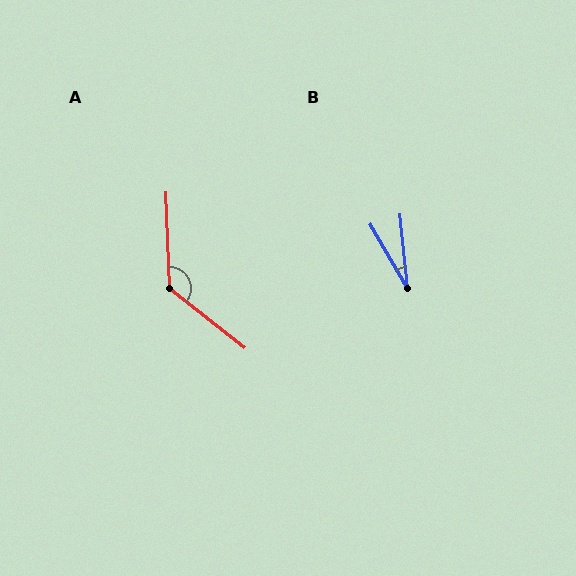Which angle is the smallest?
B, at approximately 25 degrees.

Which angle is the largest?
A, at approximately 130 degrees.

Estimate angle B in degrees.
Approximately 25 degrees.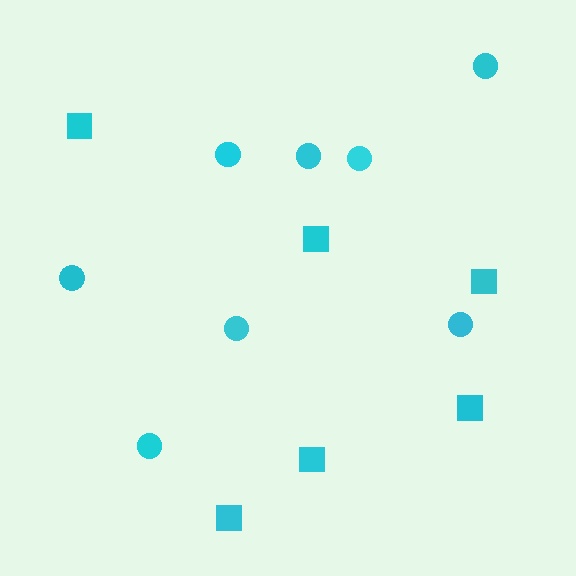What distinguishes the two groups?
There are 2 groups: one group of circles (8) and one group of squares (6).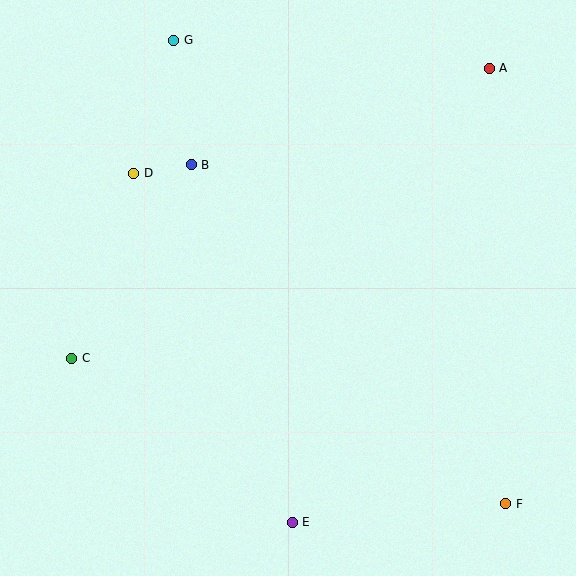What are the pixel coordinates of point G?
Point G is at (174, 40).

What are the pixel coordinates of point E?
Point E is at (292, 522).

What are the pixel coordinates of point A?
Point A is at (489, 68).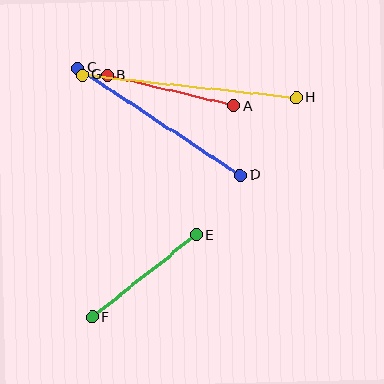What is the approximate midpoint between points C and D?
The midpoint is at approximately (159, 122) pixels.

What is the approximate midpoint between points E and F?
The midpoint is at approximately (144, 276) pixels.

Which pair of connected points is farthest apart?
Points G and H are farthest apart.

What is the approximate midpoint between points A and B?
The midpoint is at approximately (171, 90) pixels.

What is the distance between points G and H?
The distance is approximately 215 pixels.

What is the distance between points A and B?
The distance is approximately 130 pixels.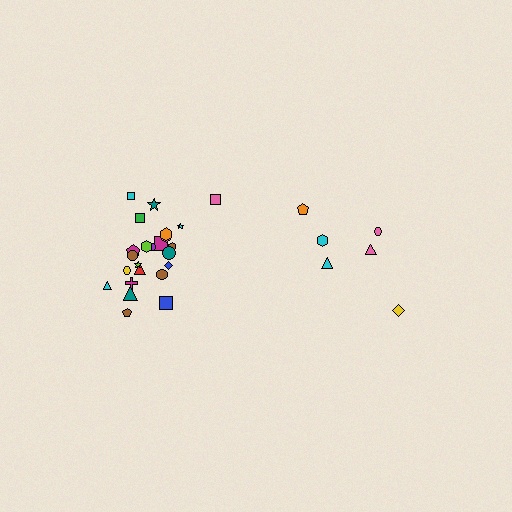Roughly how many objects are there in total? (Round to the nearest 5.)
Roughly 30 objects in total.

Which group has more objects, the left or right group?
The left group.